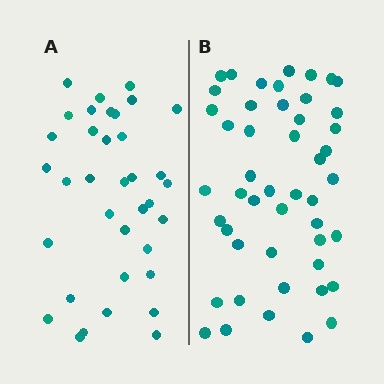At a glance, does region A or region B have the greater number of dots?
Region B (the right region) has more dots.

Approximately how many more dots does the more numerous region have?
Region B has roughly 12 or so more dots than region A.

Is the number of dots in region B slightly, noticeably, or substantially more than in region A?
Region B has noticeably more, but not dramatically so. The ratio is roughly 1.3 to 1.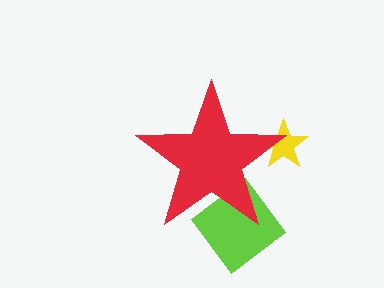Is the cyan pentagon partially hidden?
Yes, the cyan pentagon is partially hidden behind the red star.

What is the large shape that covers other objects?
A red star.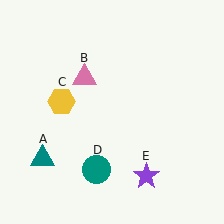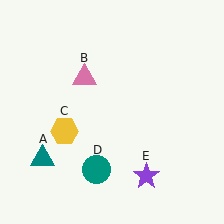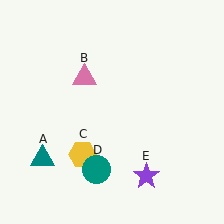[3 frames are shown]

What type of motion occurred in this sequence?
The yellow hexagon (object C) rotated counterclockwise around the center of the scene.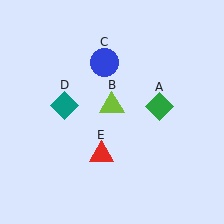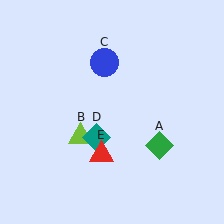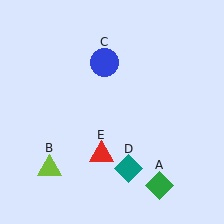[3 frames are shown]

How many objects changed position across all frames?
3 objects changed position: green diamond (object A), lime triangle (object B), teal diamond (object D).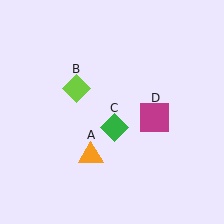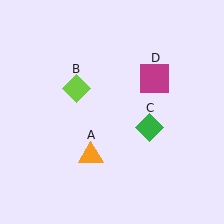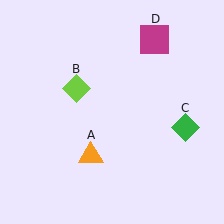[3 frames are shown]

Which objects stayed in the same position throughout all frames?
Orange triangle (object A) and lime diamond (object B) remained stationary.